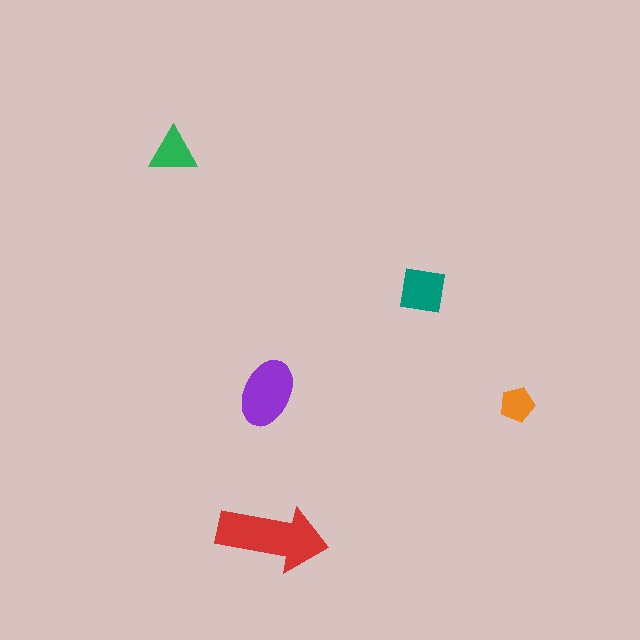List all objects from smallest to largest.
The orange pentagon, the green triangle, the teal square, the purple ellipse, the red arrow.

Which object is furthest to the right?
The orange pentagon is rightmost.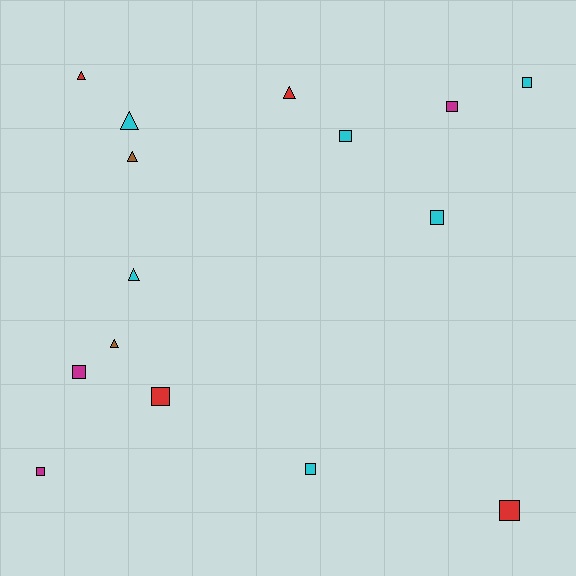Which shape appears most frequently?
Square, with 9 objects.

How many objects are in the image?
There are 15 objects.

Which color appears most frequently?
Cyan, with 6 objects.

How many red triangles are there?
There are 2 red triangles.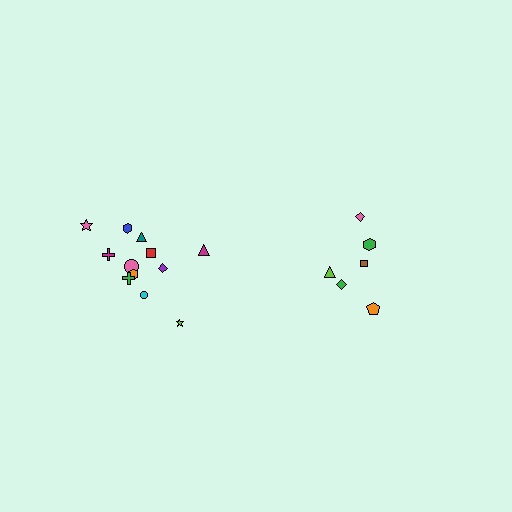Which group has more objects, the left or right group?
The left group.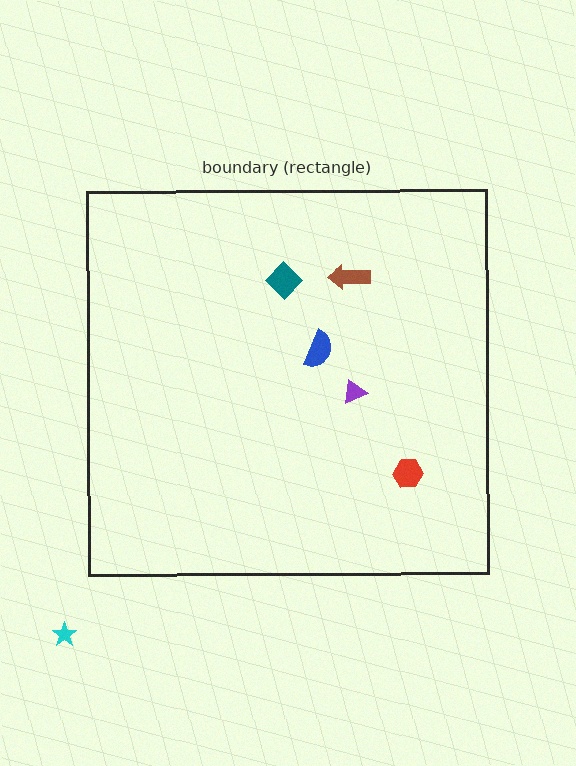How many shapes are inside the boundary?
5 inside, 1 outside.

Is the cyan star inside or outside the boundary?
Outside.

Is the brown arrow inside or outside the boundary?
Inside.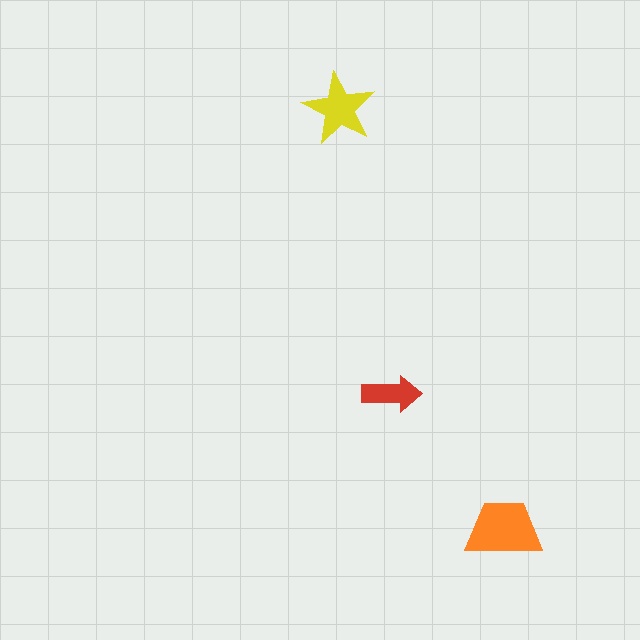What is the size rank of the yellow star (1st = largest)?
2nd.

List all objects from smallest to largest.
The red arrow, the yellow star, the orange trapezoid.